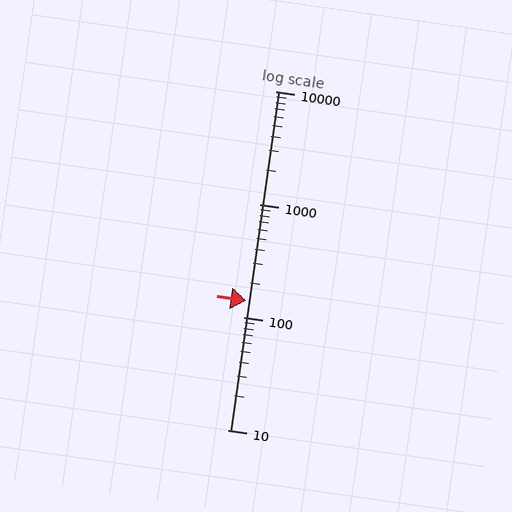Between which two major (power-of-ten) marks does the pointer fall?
The pointer is between 100 and 1000.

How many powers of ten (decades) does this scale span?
The scale spans 3 decades, from 10 to 10000.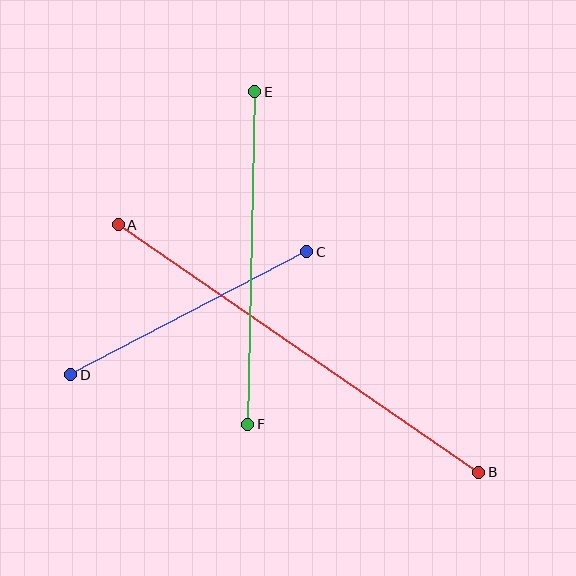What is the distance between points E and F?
The distance is approximately 332 pixels.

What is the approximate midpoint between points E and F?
The midpoint is at approximately (251, 258) pixels.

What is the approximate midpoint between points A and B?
The midpoint is at approximately (299, 348) pixels.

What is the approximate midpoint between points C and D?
The midpoint is at approximately (189, 313) pixels.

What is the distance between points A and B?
The distance is approximately 438 pixels.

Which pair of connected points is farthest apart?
Points A and B are farthest apart.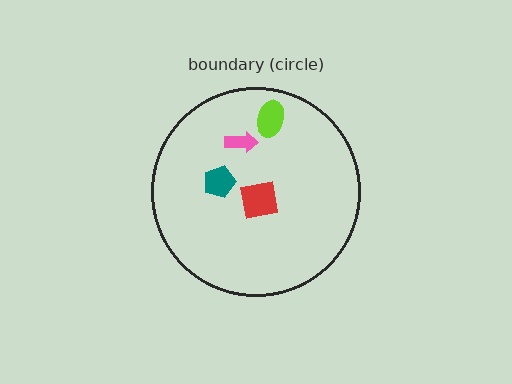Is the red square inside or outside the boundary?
Inside.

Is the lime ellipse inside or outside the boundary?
Inside.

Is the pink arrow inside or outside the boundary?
Inside.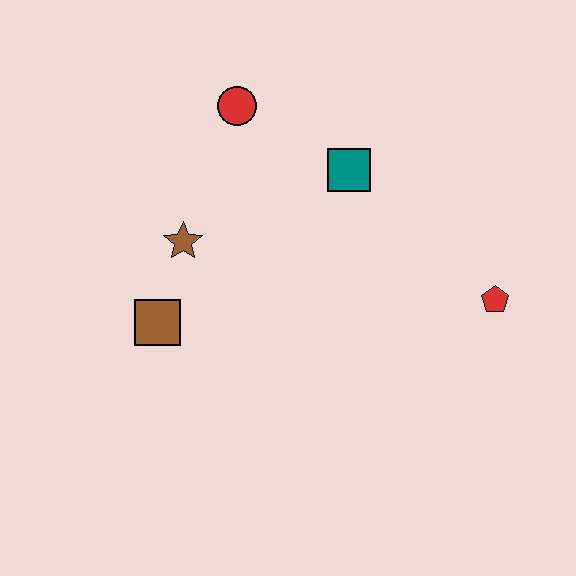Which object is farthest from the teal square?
The brown square is farthest from the teal square.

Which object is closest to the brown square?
The brown star is closest to the brown square.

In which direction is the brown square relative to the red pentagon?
The brown square is to the left of the red pentagon.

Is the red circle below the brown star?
No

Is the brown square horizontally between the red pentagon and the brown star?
No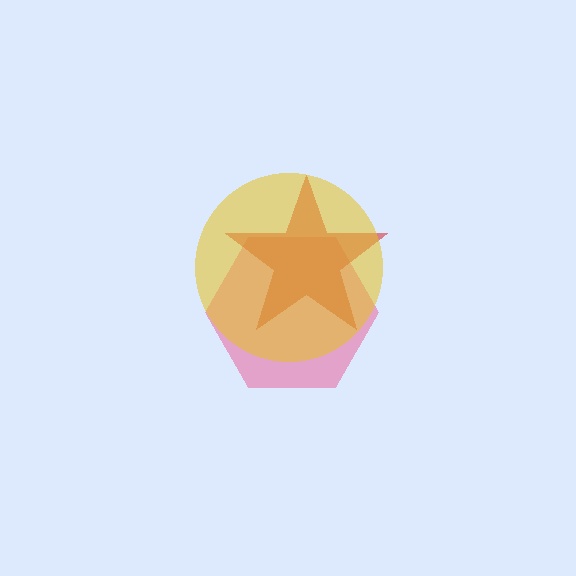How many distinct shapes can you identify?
There are 3 distinct shapes: a pink hexagon, a red star, a yellow circle.